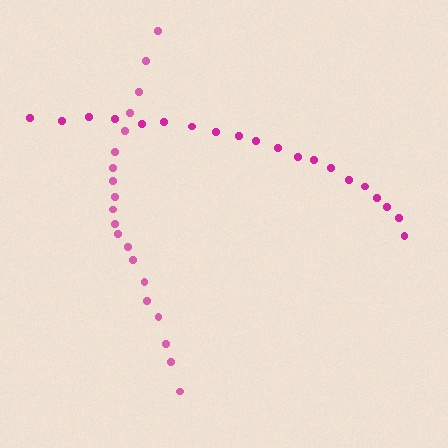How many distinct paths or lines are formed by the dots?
There are 2 distinct paths.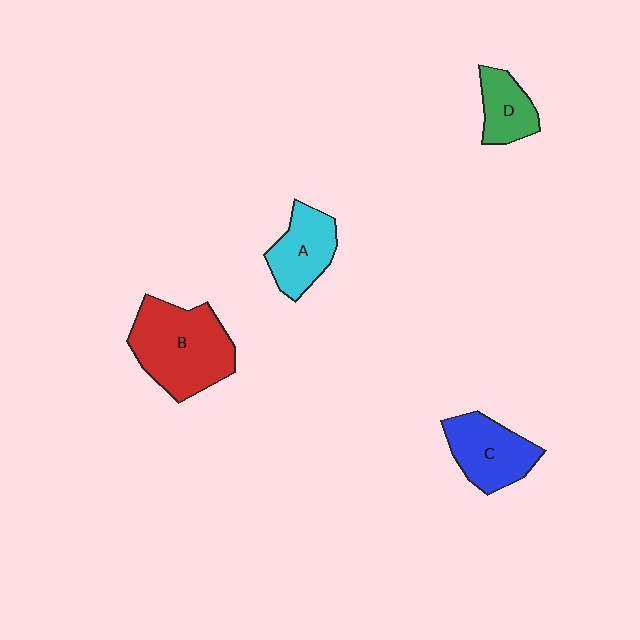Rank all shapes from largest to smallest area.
From largest to smallest: B (red), C (blue), A (cyan), D (green).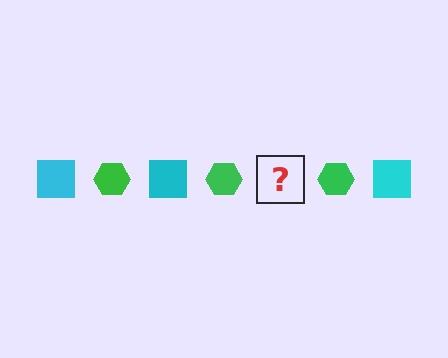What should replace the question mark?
The question mark should be replaced with a cyan square.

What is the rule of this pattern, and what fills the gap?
The rule is that the pattern alternates between cyan square and green hexagon. The gap should be filled with a cyan square.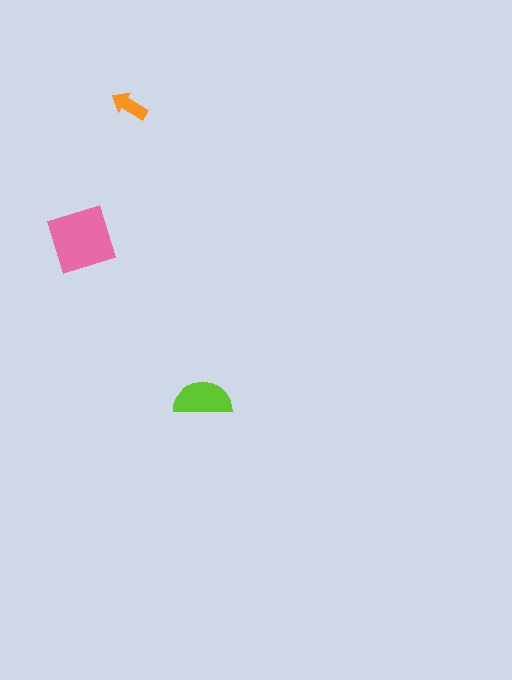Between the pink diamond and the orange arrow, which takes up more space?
The pink diamond.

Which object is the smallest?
The orange arrow.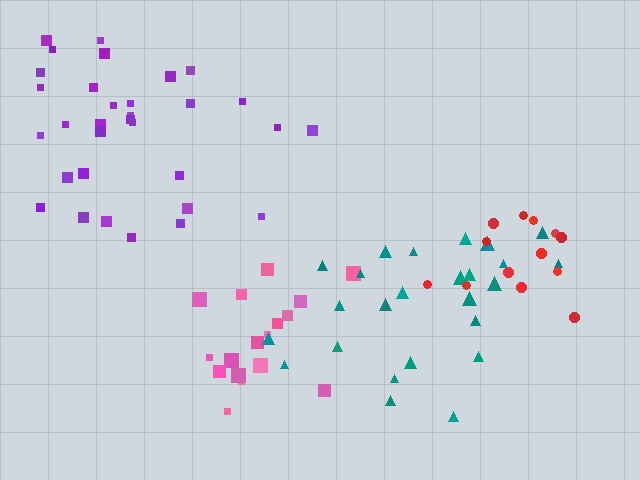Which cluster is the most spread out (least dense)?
Teal.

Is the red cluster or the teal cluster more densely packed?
Red.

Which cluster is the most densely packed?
Red.